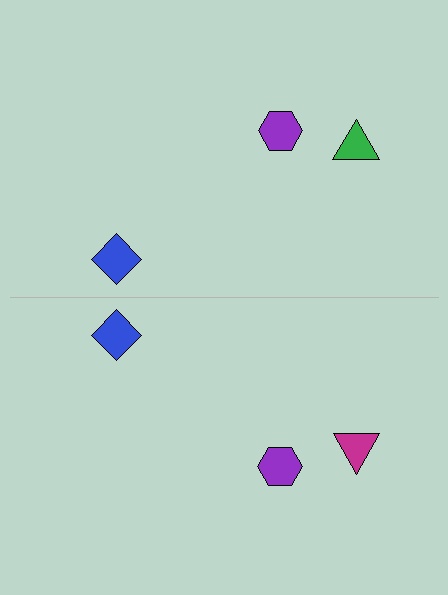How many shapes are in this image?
There are 6 shapes in this image.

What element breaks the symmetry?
The magenta triangle on the bottom side breaks the symmetry — its mirror counterpart is green.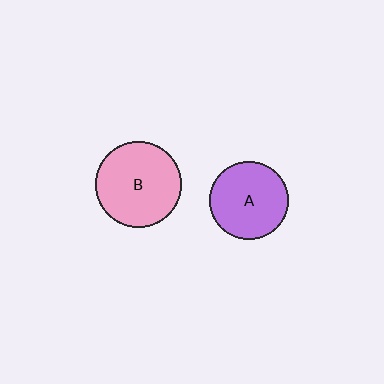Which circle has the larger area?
Circle B (pink).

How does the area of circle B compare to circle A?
Approximately 1.2 times.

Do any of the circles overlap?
No, none of the circles overlap.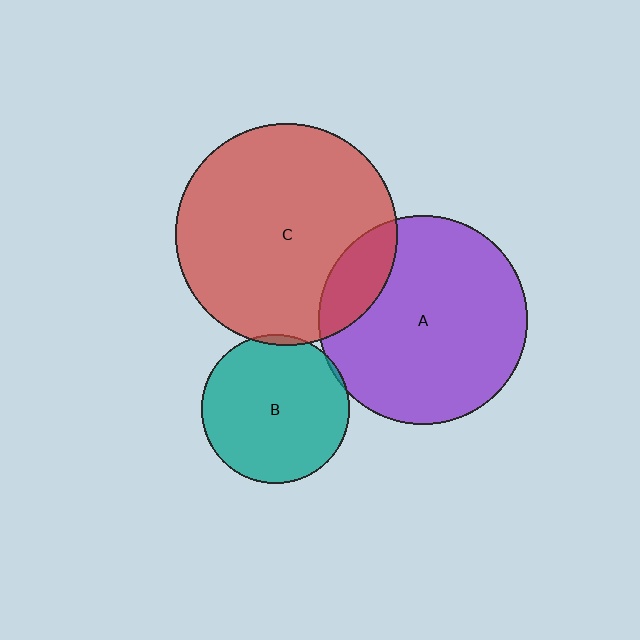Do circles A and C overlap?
Yes.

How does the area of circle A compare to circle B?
Approximately 2.0 times.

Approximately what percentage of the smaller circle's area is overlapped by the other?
Approximately 15%.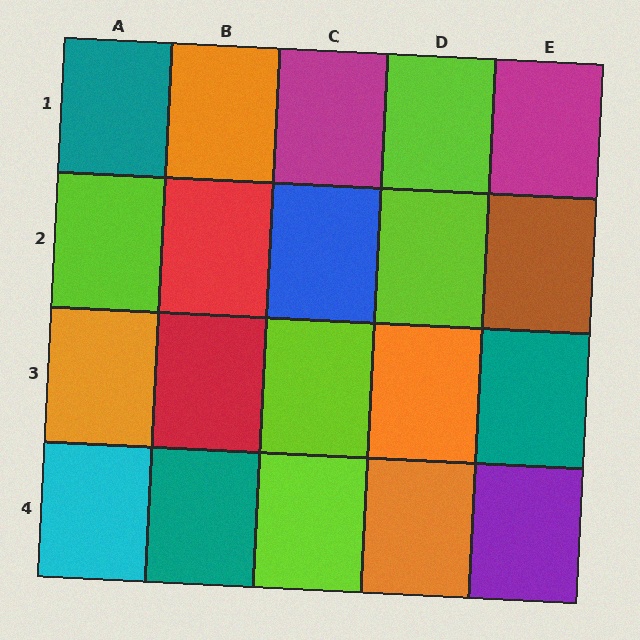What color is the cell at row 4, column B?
Teal.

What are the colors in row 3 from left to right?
Orange, red, lime, orange, teal.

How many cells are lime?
5 cells are lime.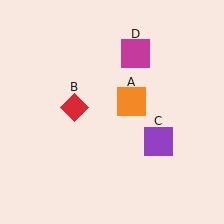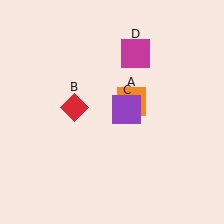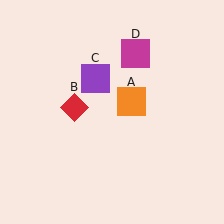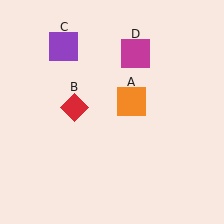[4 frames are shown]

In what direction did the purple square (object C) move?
The purple square (object C) moved up and to the left.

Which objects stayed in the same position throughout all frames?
Orange square (object A) and red diamond (object B) and magenta square (object D) remained stationary.